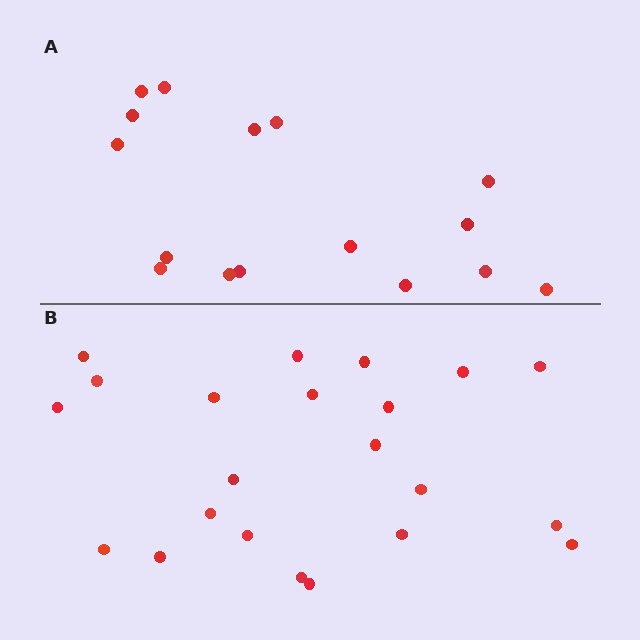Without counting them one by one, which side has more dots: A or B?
Region B (the bottom region) has more dots.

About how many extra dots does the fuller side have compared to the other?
Region B has about 6 more dots than region A.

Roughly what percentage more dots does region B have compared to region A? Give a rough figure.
About 40% more.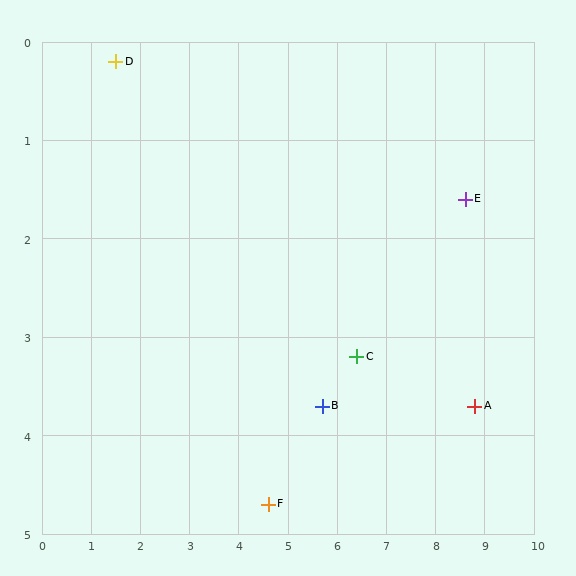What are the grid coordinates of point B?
Point B is at approximately (5.7, 3.7).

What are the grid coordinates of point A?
Point A is at approximately (8.8, 3.7).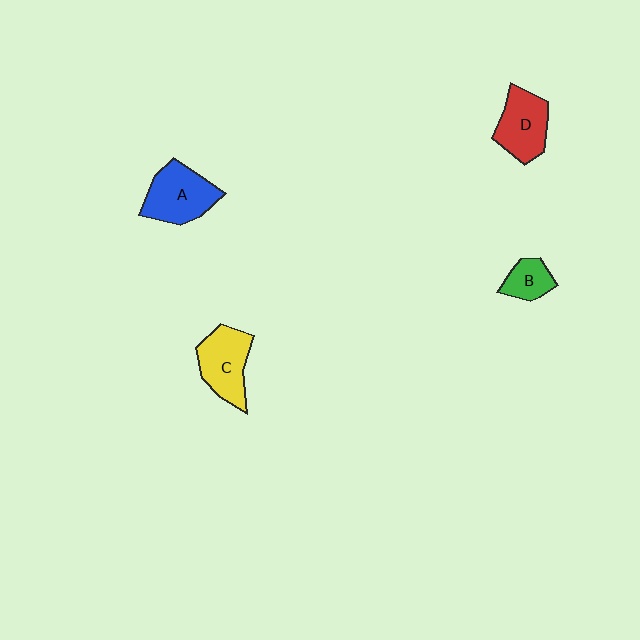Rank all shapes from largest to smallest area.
From largest to smallest: A (blue), C (yellow), D (red), B (green).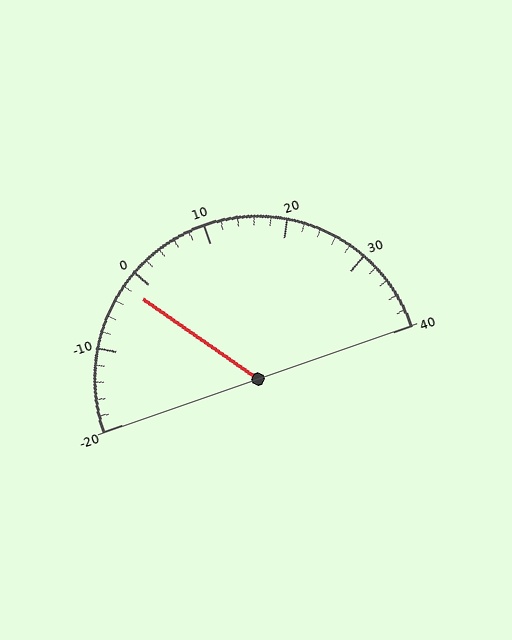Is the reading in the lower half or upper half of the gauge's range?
The reading is in the lower half of the range (-20 to 40).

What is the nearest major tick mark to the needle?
The nearest major tick mark is 0.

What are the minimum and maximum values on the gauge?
The gauge ranges from -20 to 40.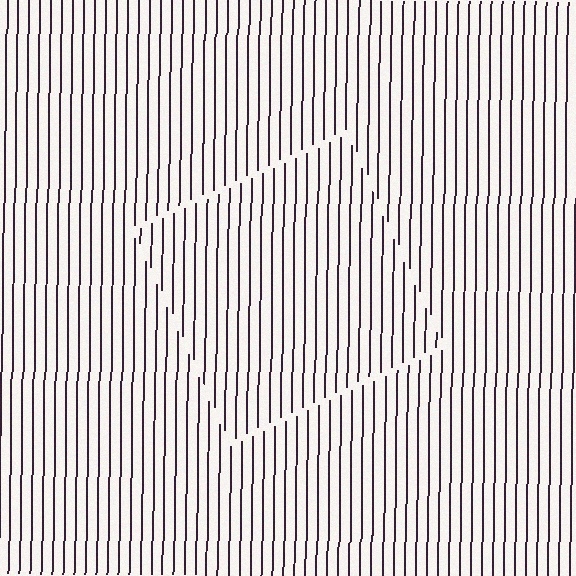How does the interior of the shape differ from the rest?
The interior of the shape contains the same grating, shifted by half a period — the contour is defined by the phase discontinuity where line-ends from the inner and outer gratings abut.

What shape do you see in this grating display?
An illusory square. The interior of the shape contains the same grating, shifted by half a period — the contour is defined by the phase discontinuity where line-ends from the inner and outer gratings abut.